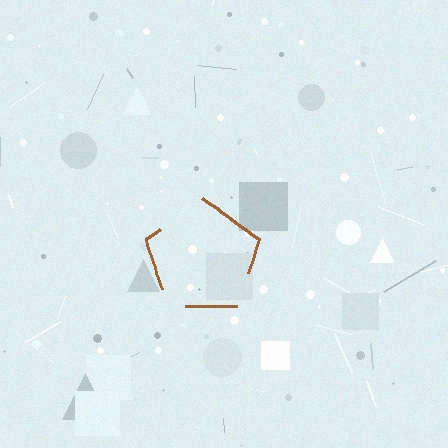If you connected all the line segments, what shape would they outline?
They would outline a pentagon.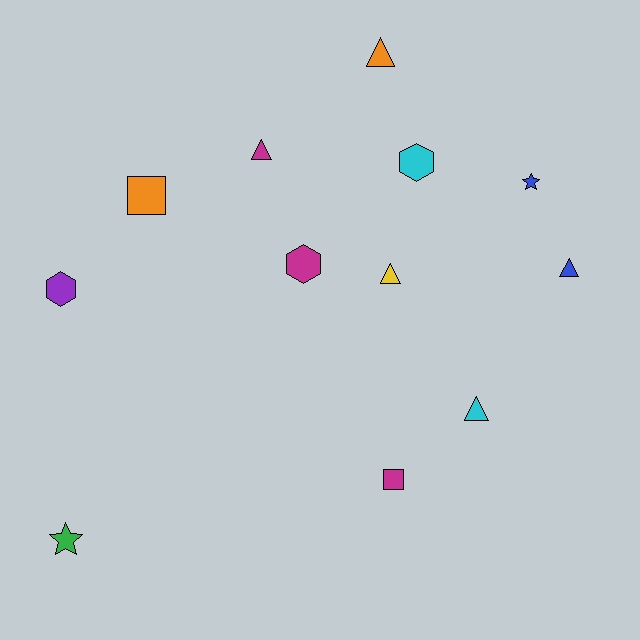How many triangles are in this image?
There are 5 triangles.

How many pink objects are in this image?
There are no pink objects.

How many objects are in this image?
There are 12 objects.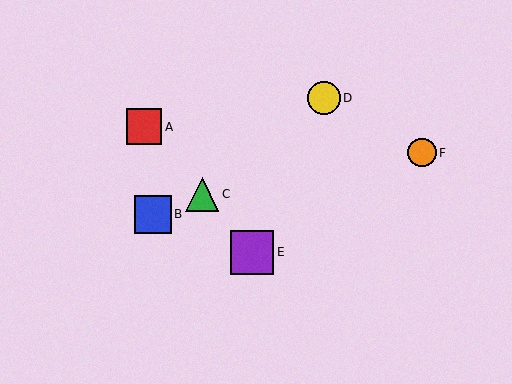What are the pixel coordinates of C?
Object C is at (202, 194).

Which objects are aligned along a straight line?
Objects A, C, E are aligned along a straight line.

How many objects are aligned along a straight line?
3 objects (A, C, E) are aligned along a straight line.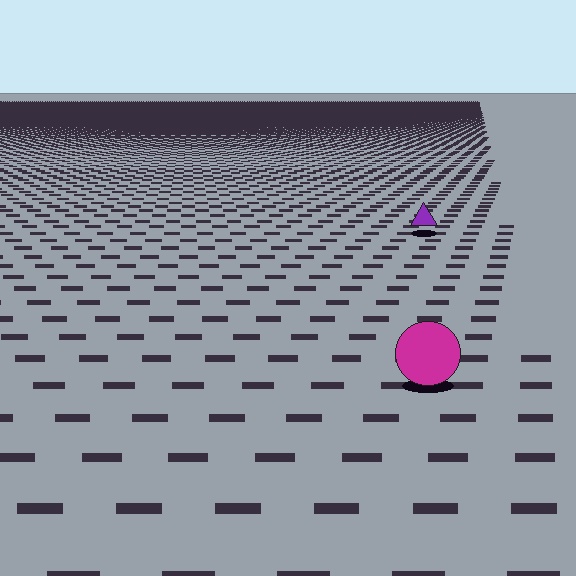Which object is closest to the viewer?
The magenta circle is closest. The texture marks near it are larger and more spread out.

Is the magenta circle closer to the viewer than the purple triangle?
Yes. The magenta circle is closer — you can tell from the texture gradient: the ground texture is coarser near it.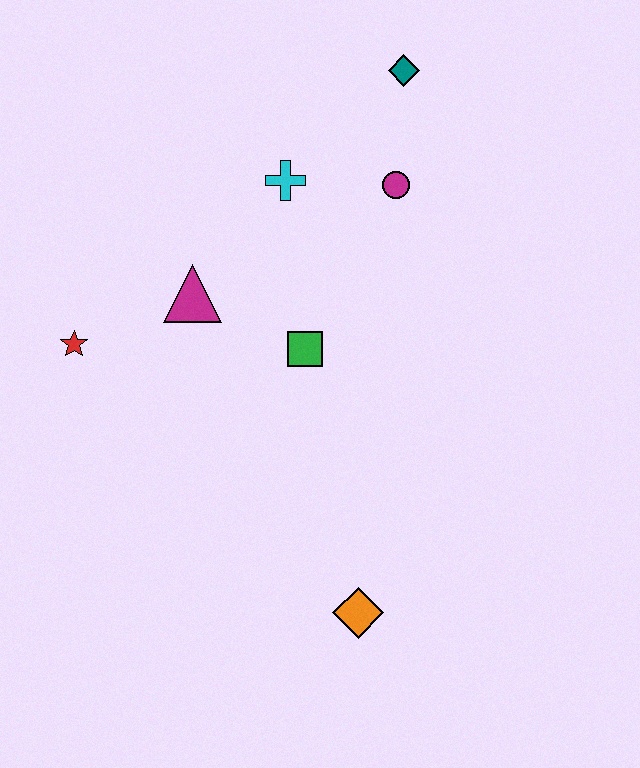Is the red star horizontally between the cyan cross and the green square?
No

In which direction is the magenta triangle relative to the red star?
The magenta triangle is to the right of the red star.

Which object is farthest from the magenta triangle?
The orange diamond is farthest from the magenta triangle.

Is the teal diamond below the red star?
No